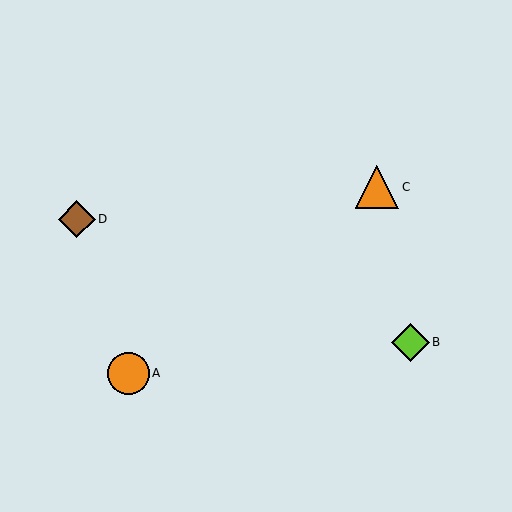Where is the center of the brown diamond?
The center of the brown diamond is at (77, 219).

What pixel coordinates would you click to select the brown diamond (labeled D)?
Click at (77, 219) to select the brown diamond D.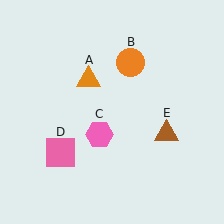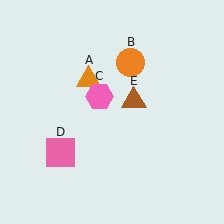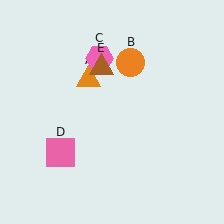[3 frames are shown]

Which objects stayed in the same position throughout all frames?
Orange triangle (object A) and orange circle (object B) and pink square (object D) remained stationary.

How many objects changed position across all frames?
2 objects changed position: pink hexagon (object C), brown triangle (object E).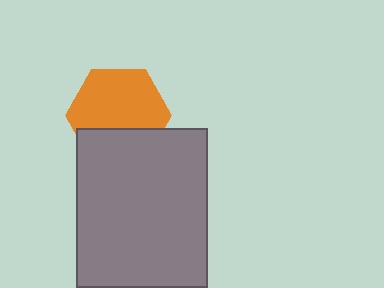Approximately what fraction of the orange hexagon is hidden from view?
Roughly 34% of the orange hexagon is hidden behind the gray rectangle.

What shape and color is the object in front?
The object in front is a gray rectangle.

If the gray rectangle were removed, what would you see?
You would see the complete orange hexagon.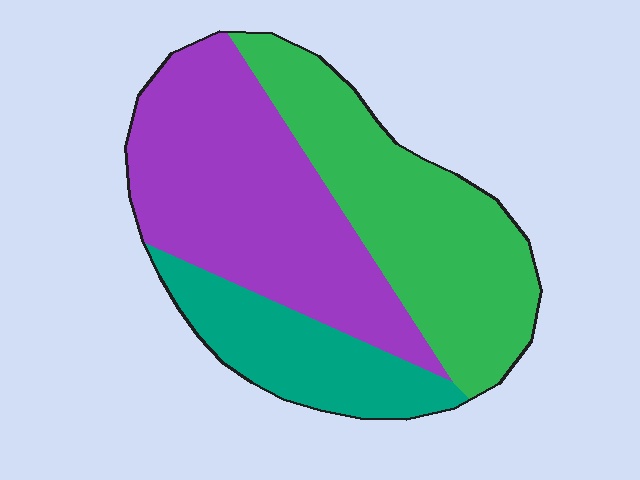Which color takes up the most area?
Purple, at roughly 45%.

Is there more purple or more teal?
Purple.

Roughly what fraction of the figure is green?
Green covers around 35% of the figure.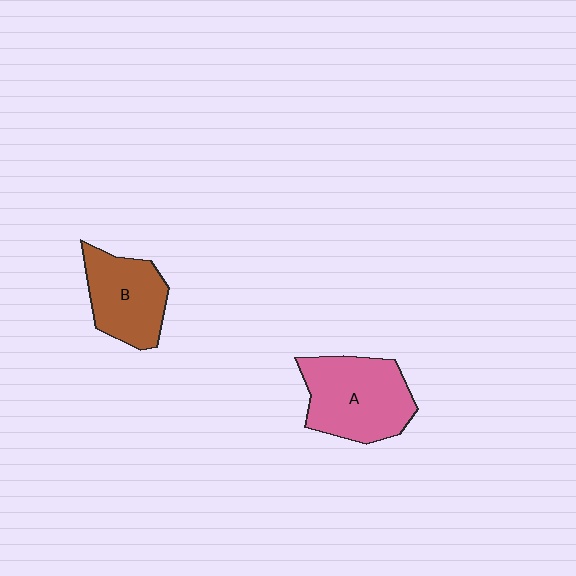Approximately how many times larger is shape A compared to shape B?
Approximately 1.3 times.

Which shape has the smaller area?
Shape B (brown).